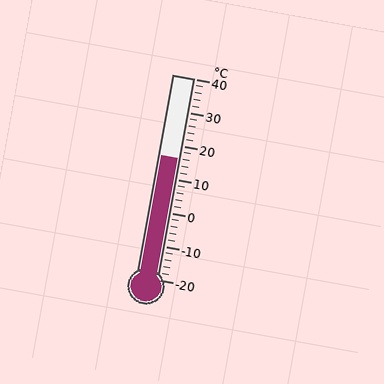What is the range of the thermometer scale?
The thermometer scale ranges from -20°C to 40°C.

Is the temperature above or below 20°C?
The temperature is below 20°C.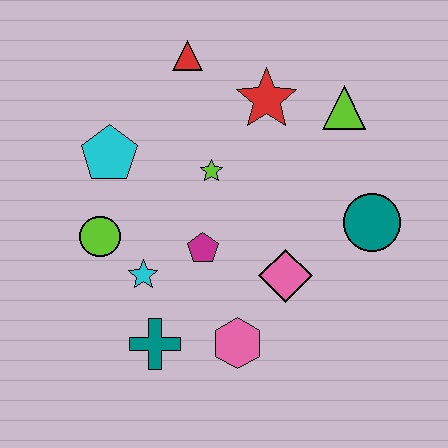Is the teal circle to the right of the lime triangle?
Yes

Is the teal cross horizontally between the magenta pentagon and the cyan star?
Yes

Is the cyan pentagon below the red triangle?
Yes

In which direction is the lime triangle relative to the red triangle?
The lime triangle is to the right of the red triangle.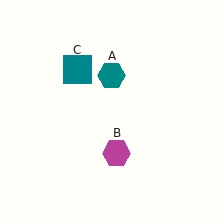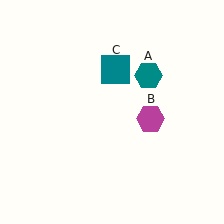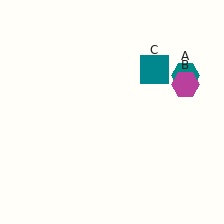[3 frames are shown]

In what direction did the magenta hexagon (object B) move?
The magenta hexagon (object B) moved up and to the right.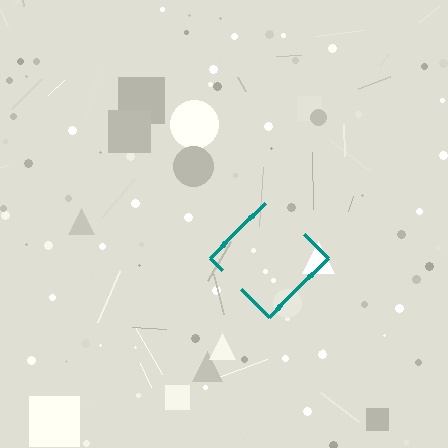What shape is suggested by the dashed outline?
The dashed outline suggests a diamond.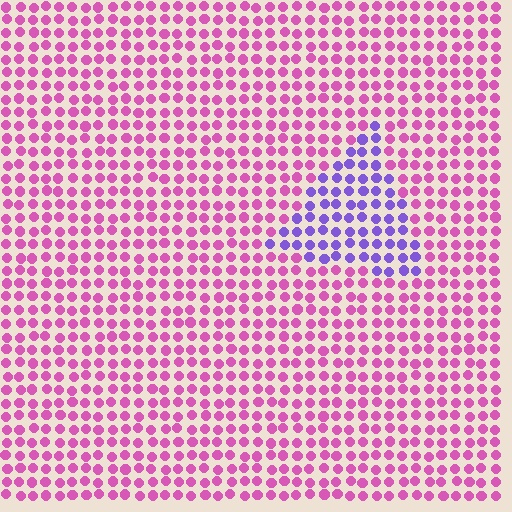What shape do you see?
I see a triangle.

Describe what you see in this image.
The image is filled with small pink elements in a uniform arrangement. A triangle-shaped region is visible where the elements are tinted to a slightly different hue, forming a subtle color boundary.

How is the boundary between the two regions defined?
The boundary is defined purely by a slight shift in hue (about 55 degrees). Spacing, size, and orientation are identical on both sides.